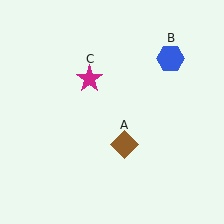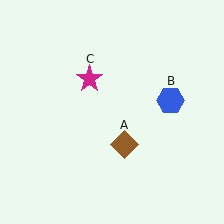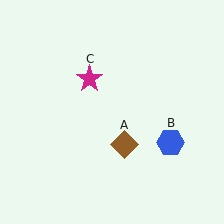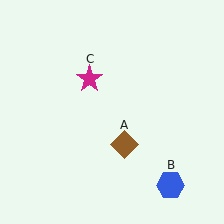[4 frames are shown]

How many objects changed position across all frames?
1 object changed position: blue hexagon (object B).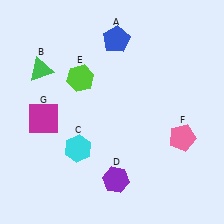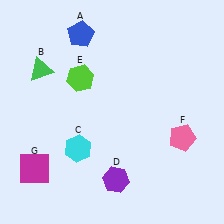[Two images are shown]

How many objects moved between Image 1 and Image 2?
2 objects moved between the two images.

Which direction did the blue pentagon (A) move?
The blue pentagon (A) moved left.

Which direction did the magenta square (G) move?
The magenta square (G) moved down.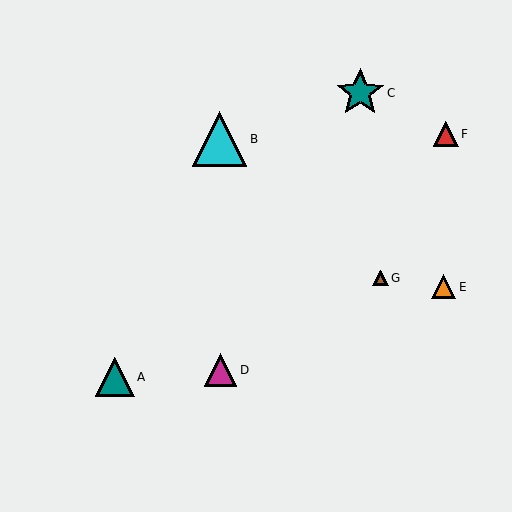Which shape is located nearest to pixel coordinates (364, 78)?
The teal star (labeled C) at (360, 93) is nearest to that location.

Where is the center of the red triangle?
The center of the red triangle is at (446, 134).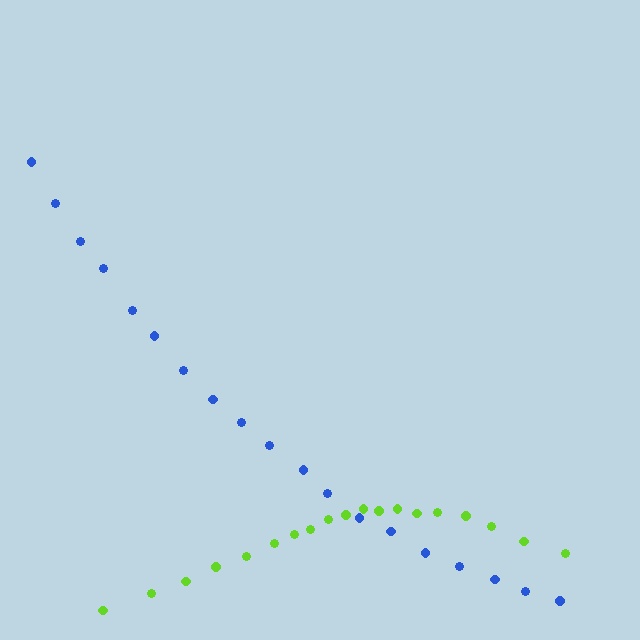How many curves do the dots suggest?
There are 2 distinct paths.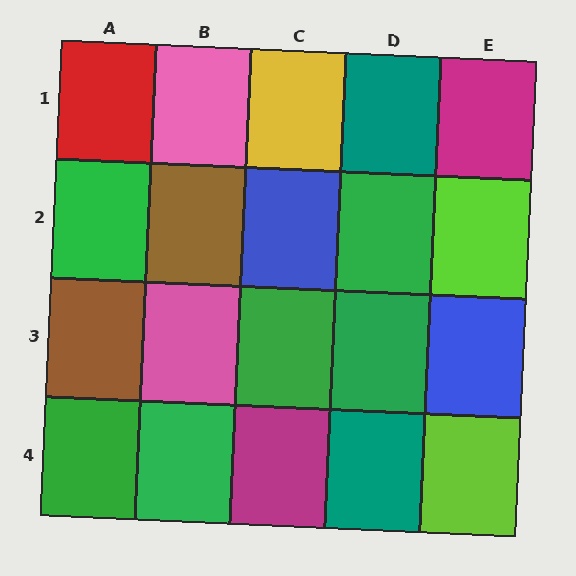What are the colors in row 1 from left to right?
Red, pink, yellow, teal, magenta.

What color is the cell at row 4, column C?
Magenta.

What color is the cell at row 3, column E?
Blue.